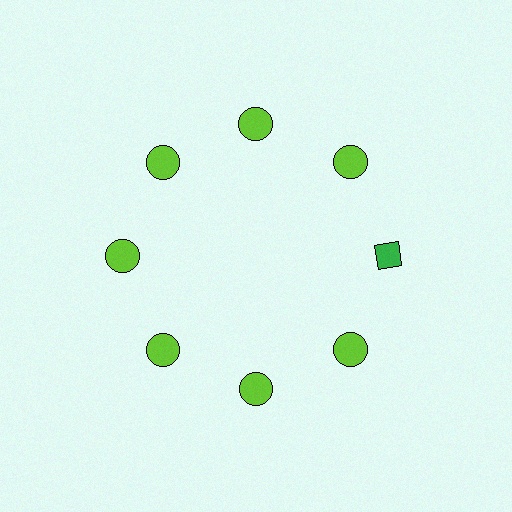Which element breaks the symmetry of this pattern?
The green diamond at roughly the 3 o'clock position breaks the symmetry. All other shapes are lime circles.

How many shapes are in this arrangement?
There are 8 shapes arranged in a ring pattern.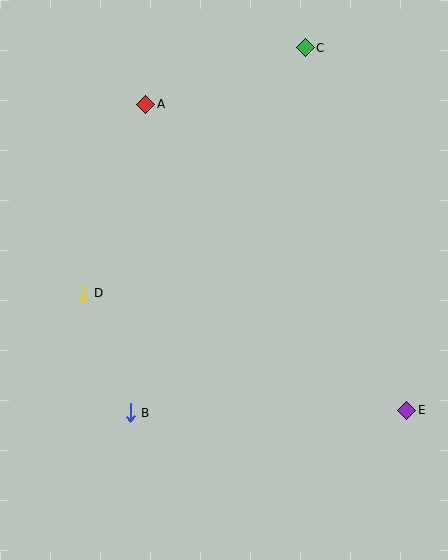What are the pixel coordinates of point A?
Point A is at (146, 104).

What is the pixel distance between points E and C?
The distance between E and C is 376 pixels.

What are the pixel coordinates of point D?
Point D is at (83, 293).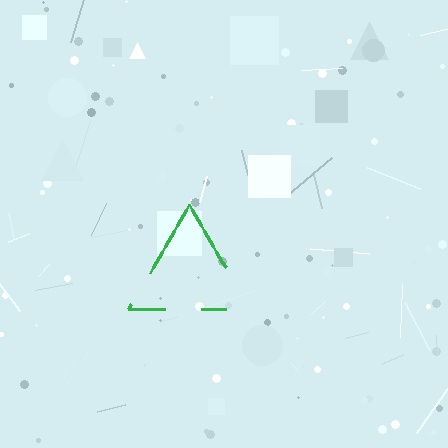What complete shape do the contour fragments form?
The contour fragments form a triangle.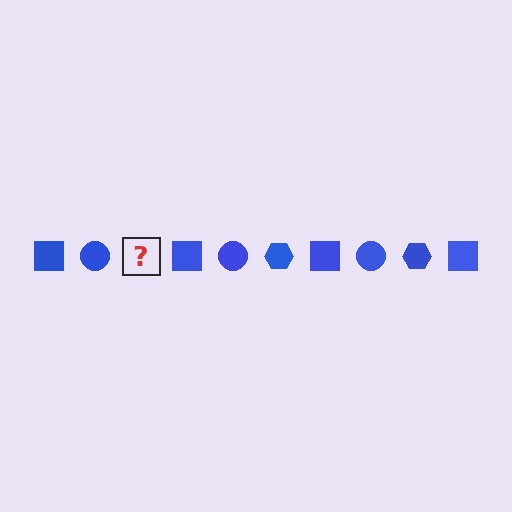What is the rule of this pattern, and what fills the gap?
The rule is that the pattern cycles through square, circle, hexagon shapes in blue. The gap should be filled with a blue hexagon.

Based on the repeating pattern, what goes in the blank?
The blank should be a blue hexagon.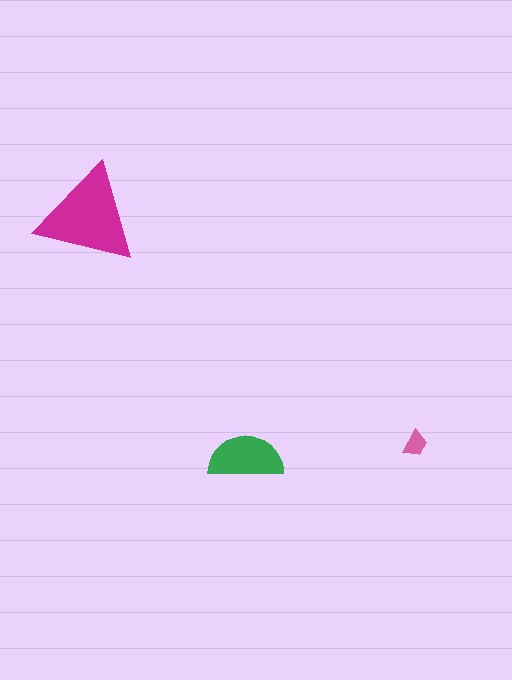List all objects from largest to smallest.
The magenta triangle, the green semicircle, the pink trapezoid.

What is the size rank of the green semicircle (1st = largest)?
2nd.